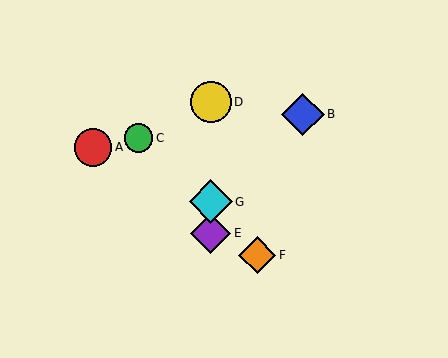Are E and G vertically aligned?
Yes, both are at x≈211.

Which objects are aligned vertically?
Objects D, E, G are aligned vertically.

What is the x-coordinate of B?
Object B is at x≈303.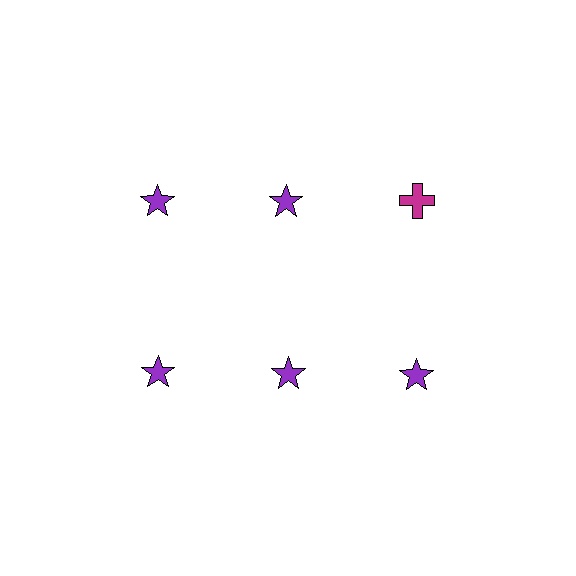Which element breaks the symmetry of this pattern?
The magenta cross in the top row, center column breaks the symmetry. All other shapes are purple stars.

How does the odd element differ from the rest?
It differs in both color (magenta instead of purple) and shape (cross instead of star).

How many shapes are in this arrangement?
There are 6 shapes arranged in a grid pattern.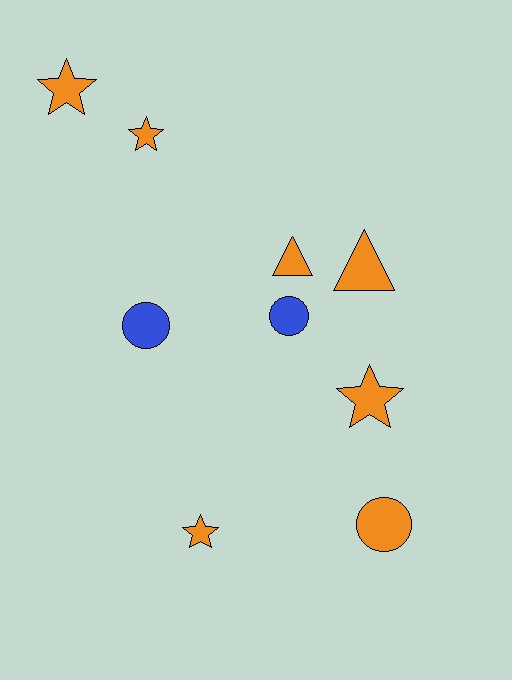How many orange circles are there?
There is 1 orange circle.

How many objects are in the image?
There are 9 objects.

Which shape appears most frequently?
Star, with 4 objects.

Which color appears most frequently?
Orange, with 7 objects.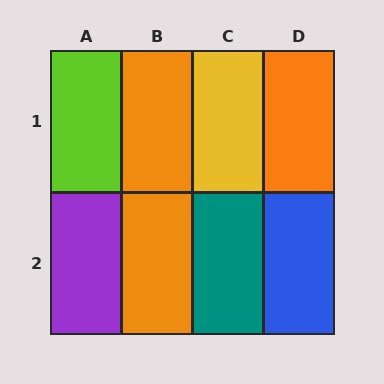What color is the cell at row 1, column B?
Orange.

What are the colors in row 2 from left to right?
Purple, orange, teal, blue.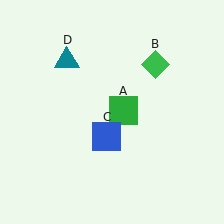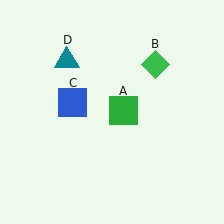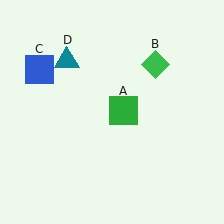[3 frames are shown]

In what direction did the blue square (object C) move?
The blue square (object C) moved up and to the left.